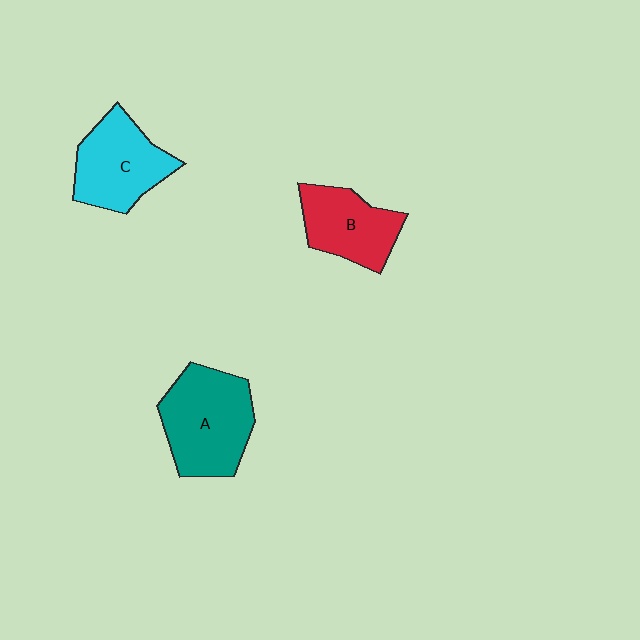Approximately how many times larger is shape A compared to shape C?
Approximately 1.2 times.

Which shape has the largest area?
Shape A (teal).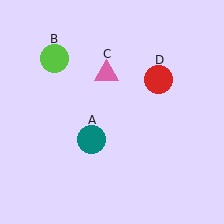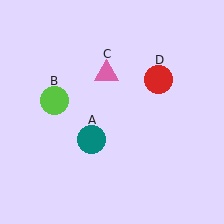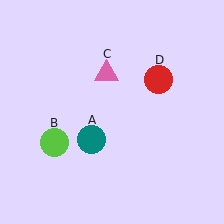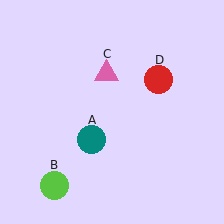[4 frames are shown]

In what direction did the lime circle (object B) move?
The lime circle (object B) moved down.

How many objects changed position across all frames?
1 object changed position: lime circle (object B).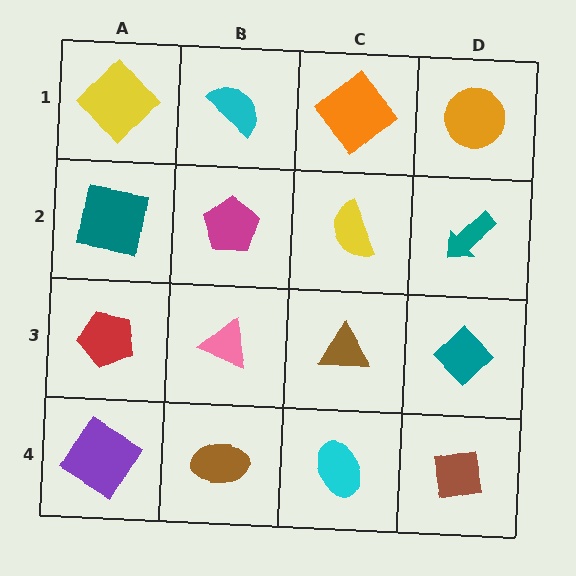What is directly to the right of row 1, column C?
An orange circle.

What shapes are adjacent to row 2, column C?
An orange diamond (row 1, column C), a brown triangle (row 3, column C), a magenta pentagon (row 2, column B), a teal arrow (row 2, column D).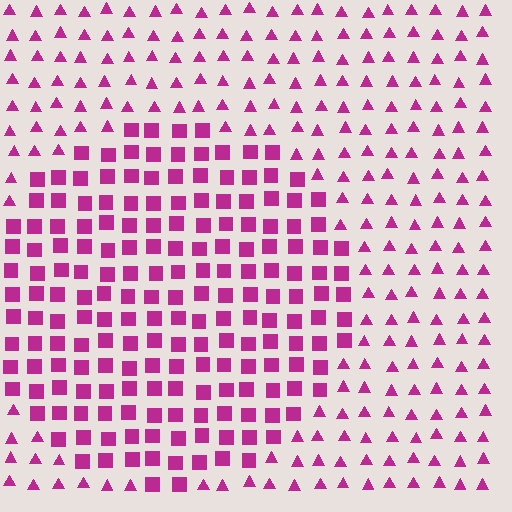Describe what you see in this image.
The image is filled with small magenta elements arranged in a uniform grid. A circle-shaped region contains squares, while the surrounding area contains triangles. The boundary is defined purely by the change in element shape.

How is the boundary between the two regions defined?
The boundary is defined by a change in element shape: squares inside vs. triangles outside. All elements share the same color and spacing.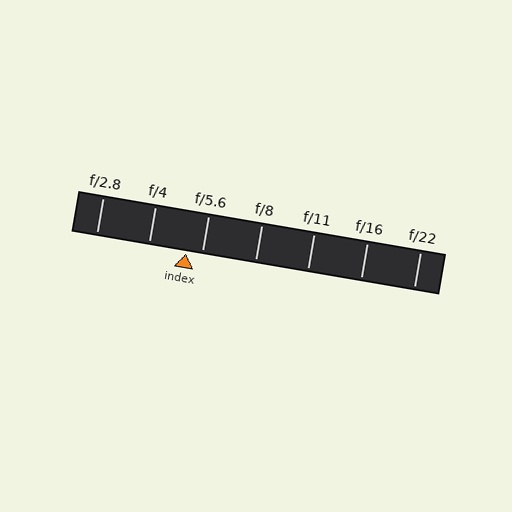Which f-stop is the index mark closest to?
The index mark is closest to f/5.6.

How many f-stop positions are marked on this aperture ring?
There are 7 f-stop positions marked.